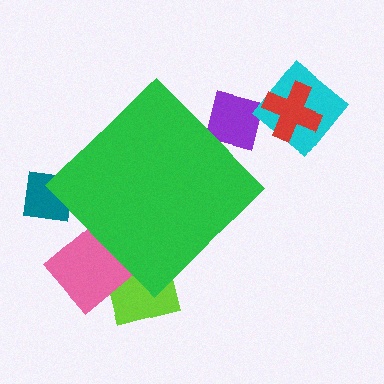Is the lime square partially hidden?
Yes, the lime square is partially hidden behind the green diamond.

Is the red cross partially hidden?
No, the red cross is fully visible.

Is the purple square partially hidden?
Yes, the purple square is partially hidden behind the green diamond.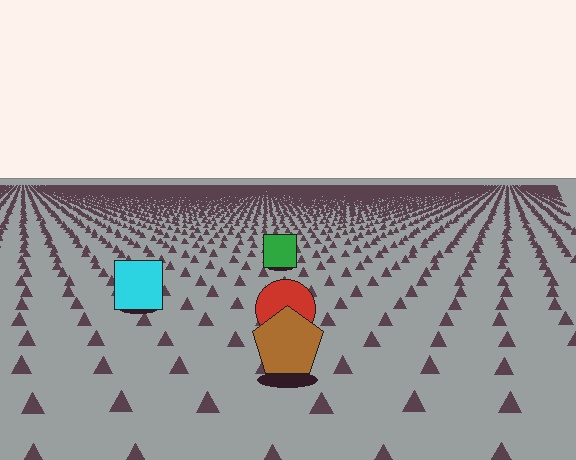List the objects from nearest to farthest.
From nearest to farthest: the brown pentagon, the red circle, the cyan square, the green square.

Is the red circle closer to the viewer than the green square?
Yes. The red circle is closer — you can tell from the texture gradient: the ground texture is coarser near it.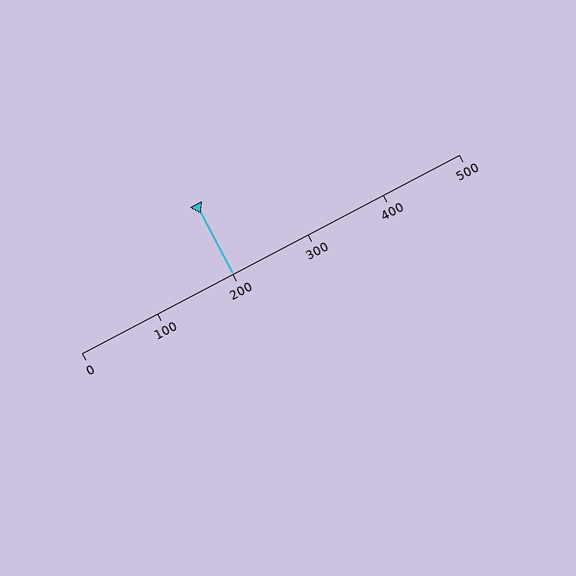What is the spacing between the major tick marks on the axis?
The major ticks are spaced 100 apart.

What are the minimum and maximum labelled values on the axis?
The axis runs from 0 to 500.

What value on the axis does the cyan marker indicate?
The marker indicates approximately 200.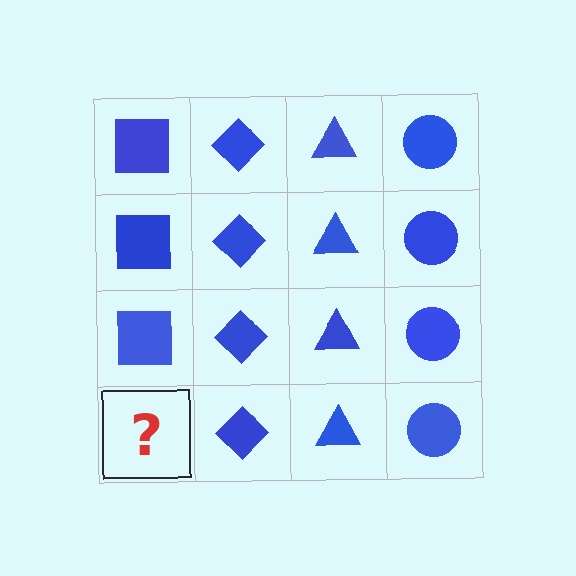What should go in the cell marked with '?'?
The missing cell should contain a blue square.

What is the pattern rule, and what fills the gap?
The rule is that each column has a consistent shape. The gap should be filled with a blue square.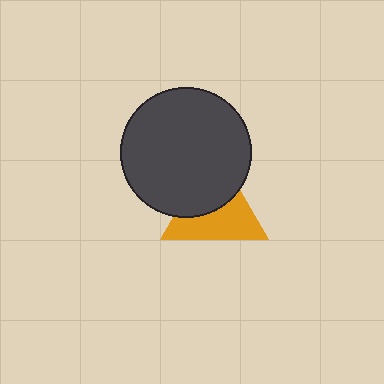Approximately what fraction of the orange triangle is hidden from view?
Roughly 46% of the orange triangle is hidden behind the dark gray circle.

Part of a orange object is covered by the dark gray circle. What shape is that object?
It is a triangle.